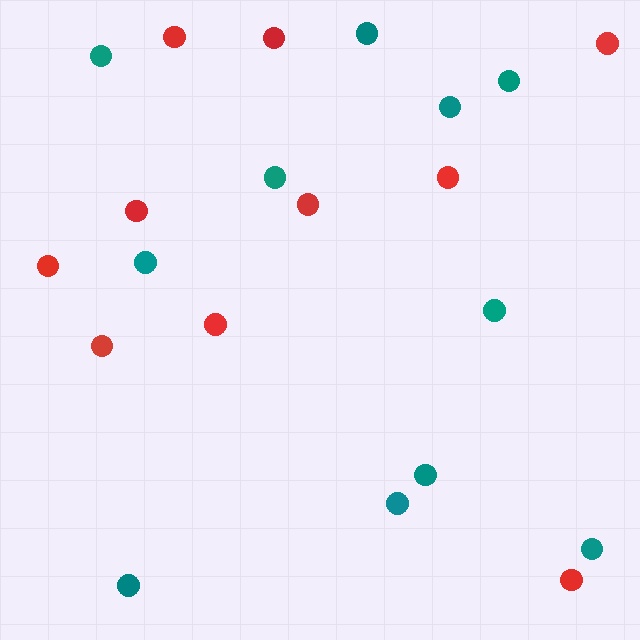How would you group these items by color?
There are 2 groups: one group of teal circles (11) and one group of red circles (10).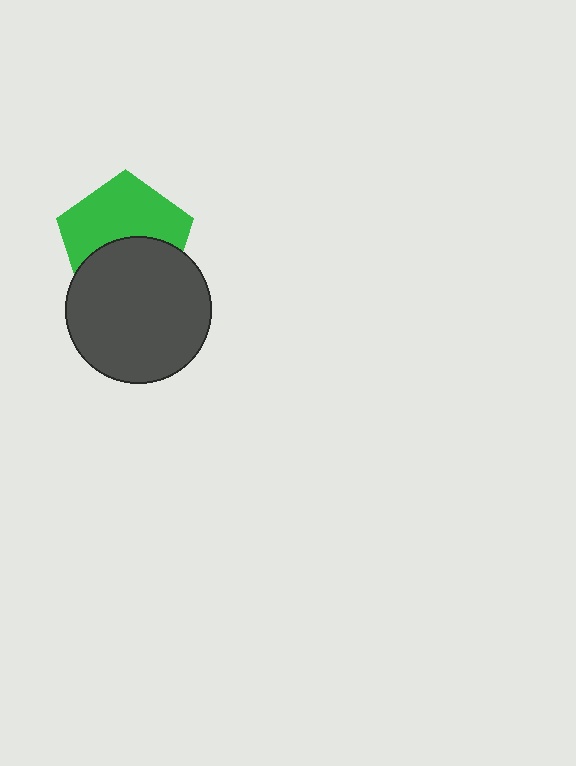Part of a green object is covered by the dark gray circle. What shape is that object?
It is a pentagon.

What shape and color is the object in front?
The object in front is a dark gray circle.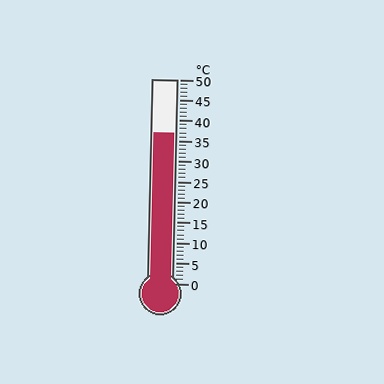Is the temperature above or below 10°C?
The temperature is above 10°C.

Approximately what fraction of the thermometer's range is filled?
The thermometer is filled to approximately 75% of its range.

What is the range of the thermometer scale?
The thermometer scale ranges from 0°C to 50°C.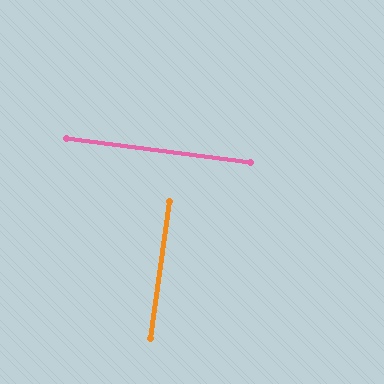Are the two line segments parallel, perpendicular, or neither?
Perpendicular — they meet at approximately 89°.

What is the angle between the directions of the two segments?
Approximately 89 degrees.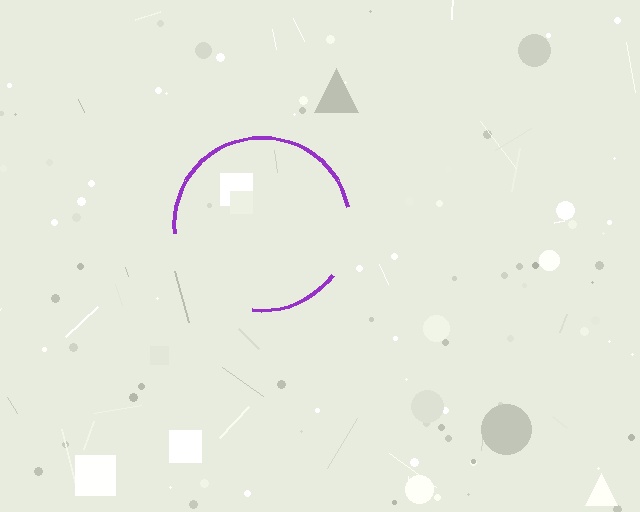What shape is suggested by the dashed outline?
The dashed outline suggests a circle.